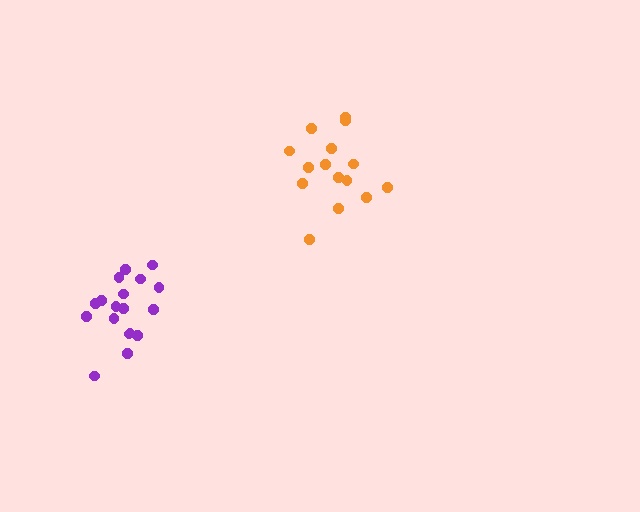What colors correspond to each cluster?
The clusters are colored: purple, orange.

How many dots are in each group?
Group 1: 18 dots, Group 2: 15 dots (33 total).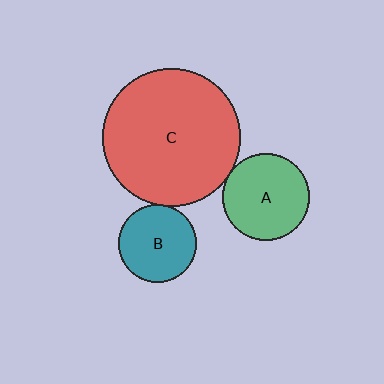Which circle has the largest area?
Circle C (red).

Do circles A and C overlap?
Yes.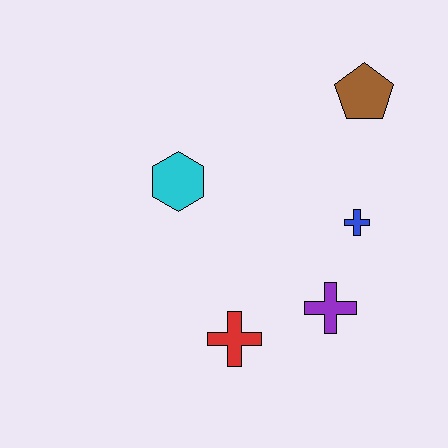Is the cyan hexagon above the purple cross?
Yes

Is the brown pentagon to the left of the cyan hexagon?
No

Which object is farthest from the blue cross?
The cyan hexagon is farthest from the blue cross.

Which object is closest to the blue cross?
The purple cross is closest to the blue cross.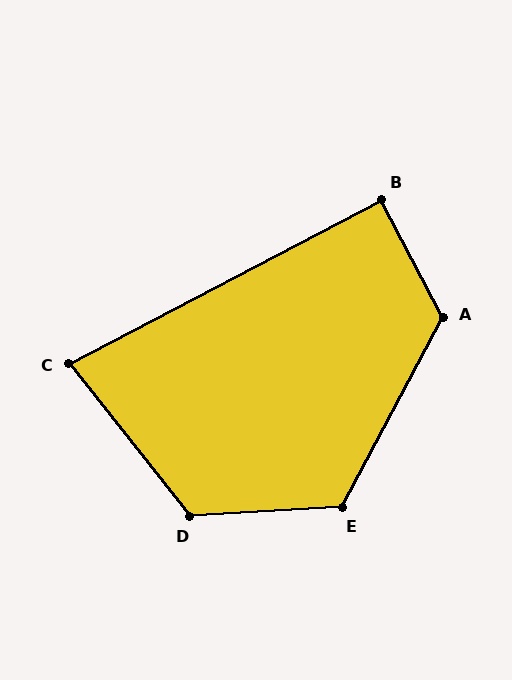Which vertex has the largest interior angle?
D, at approximately 125 degrees.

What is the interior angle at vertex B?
Approximately 90 degrees (approximately right).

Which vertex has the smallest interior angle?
C, at approximately 79 degrees.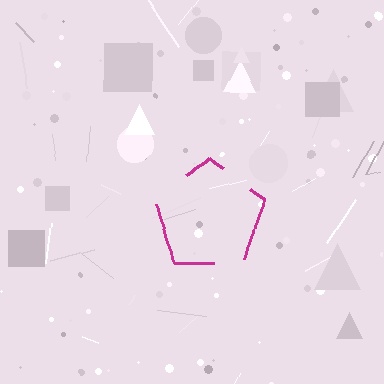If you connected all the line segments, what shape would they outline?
They would outline a pentagon.